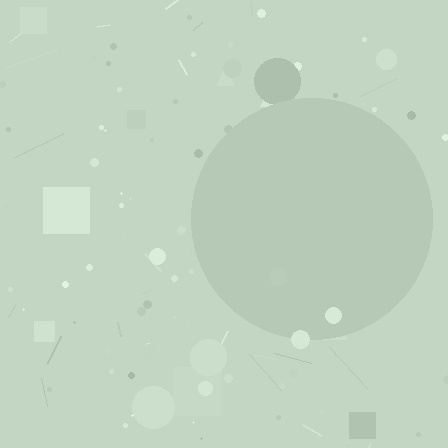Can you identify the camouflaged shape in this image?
The camouflaged shape is a circle.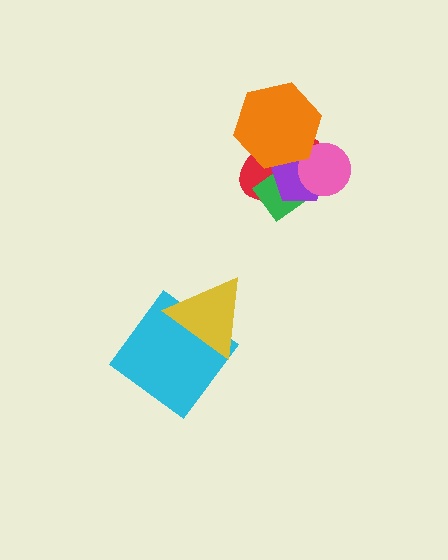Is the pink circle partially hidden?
No, no other shape covers it.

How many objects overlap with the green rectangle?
4 objects overlap with the green rectangle.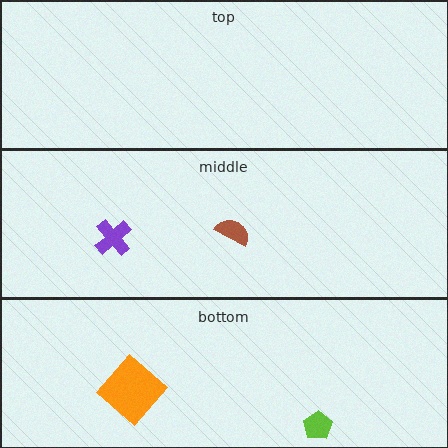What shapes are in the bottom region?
The orange diamond, the lime pentagon.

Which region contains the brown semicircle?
The middle region.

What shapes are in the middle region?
The brown semicircle, the purple cross.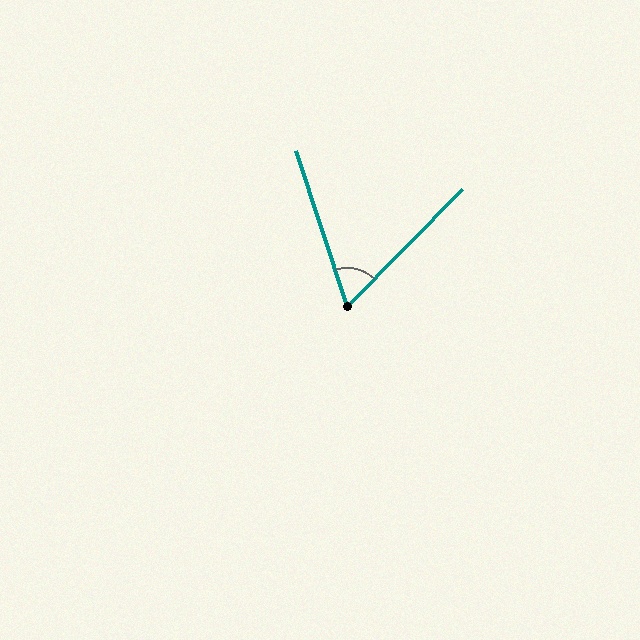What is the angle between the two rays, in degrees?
Approximately 63 degrees.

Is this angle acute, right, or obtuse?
It is acute.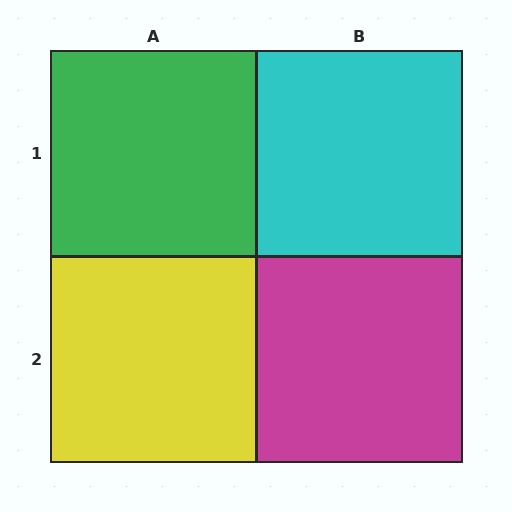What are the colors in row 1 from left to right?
Green, cyan.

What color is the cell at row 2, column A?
Yellow.